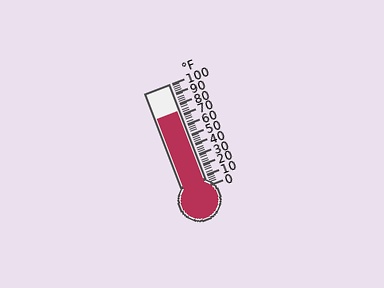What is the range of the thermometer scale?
The thermometer scale ranges from 0°F to 100°F.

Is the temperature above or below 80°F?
The temperature is below 80°F.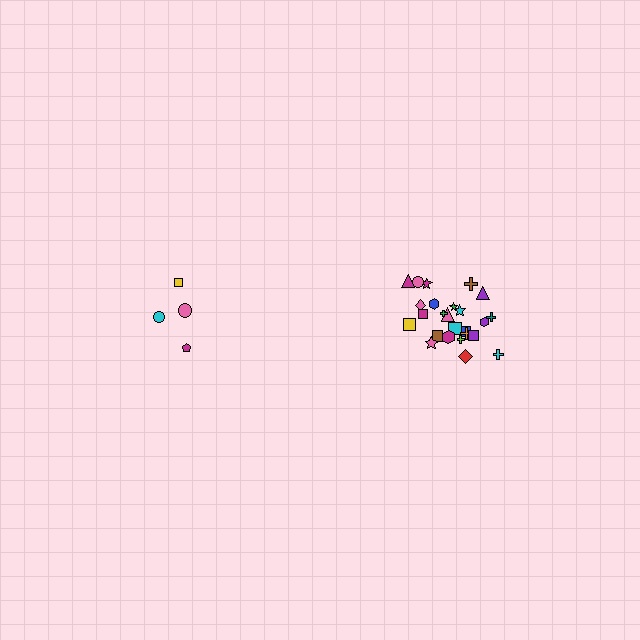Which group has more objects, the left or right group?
The right group.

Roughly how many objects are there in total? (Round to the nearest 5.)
Roughly 30 objects in total.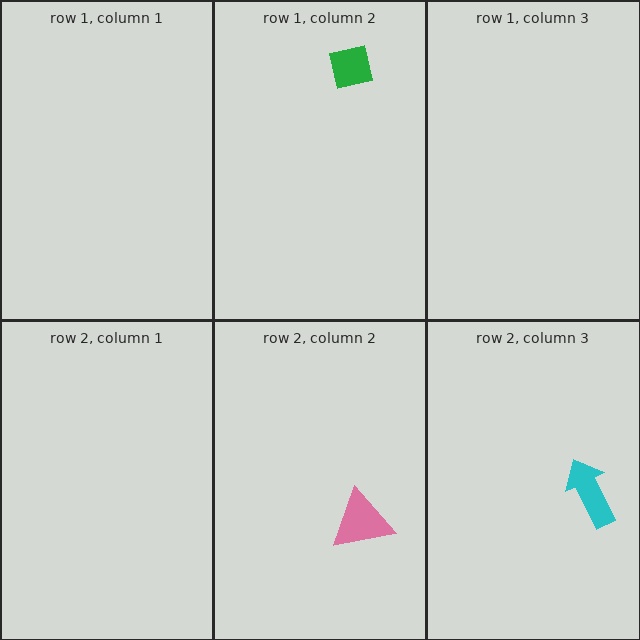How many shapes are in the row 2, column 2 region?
1.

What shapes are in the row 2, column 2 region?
The pink triangle.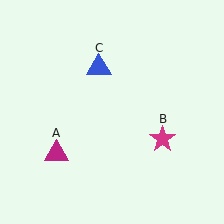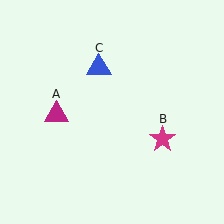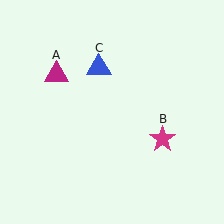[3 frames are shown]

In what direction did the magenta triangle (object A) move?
The magenta triangle (object A) moved up.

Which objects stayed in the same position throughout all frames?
Magenta star (object B) and blue triangle (object C) remained stationary.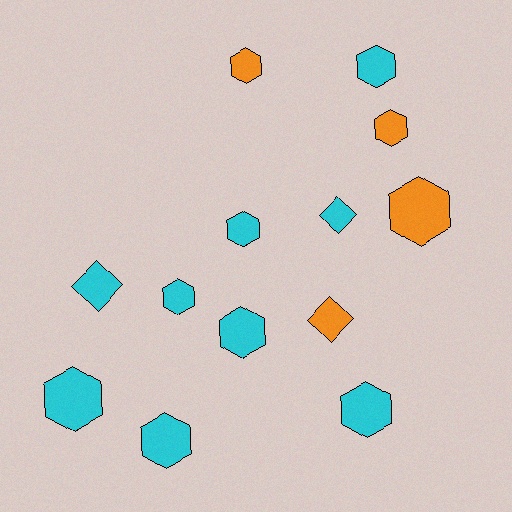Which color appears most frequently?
Cyan, with 9 objects.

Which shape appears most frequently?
Hexagon, with 10 objects.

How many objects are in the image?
There are 13 objects.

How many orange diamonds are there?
There is 1 orange diamond.